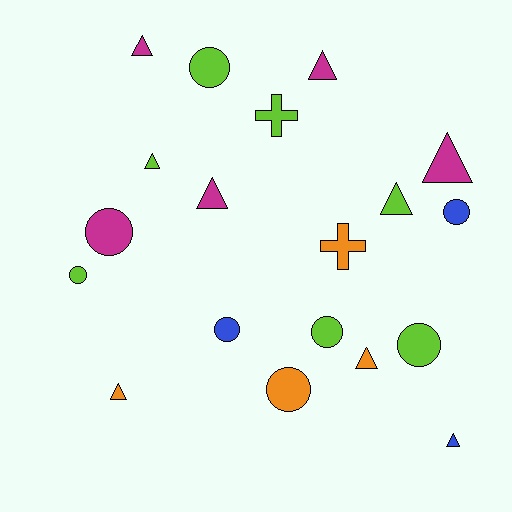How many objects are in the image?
There are 19 objects.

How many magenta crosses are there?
There are no magenta crosses.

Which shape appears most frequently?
Triangle, with 9 objects.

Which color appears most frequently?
Lime, with 7 objects.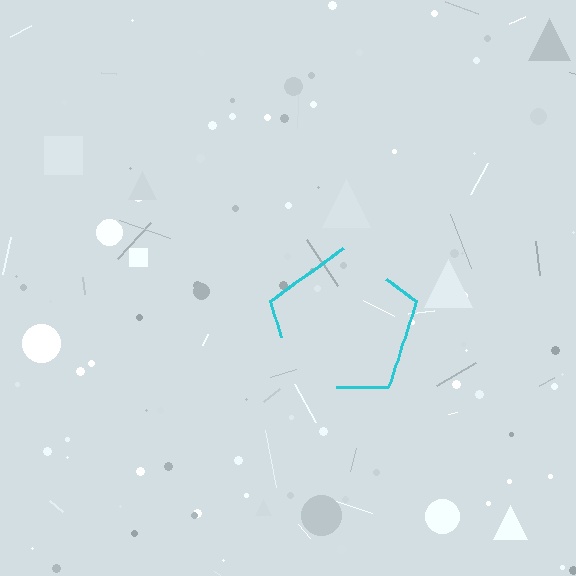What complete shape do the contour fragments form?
The contour fragments form a pentagon.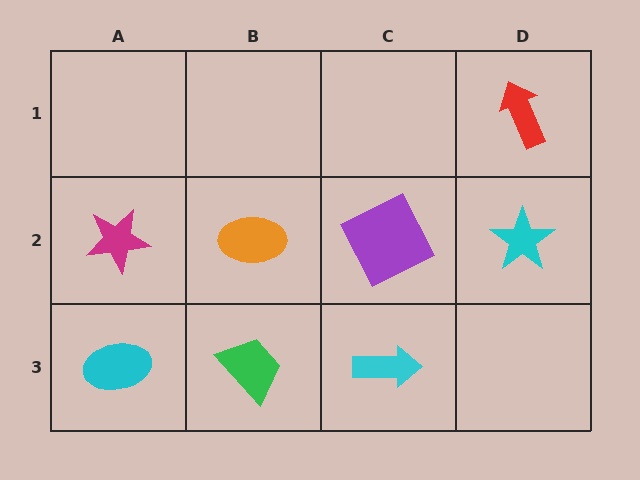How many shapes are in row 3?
3 shapes.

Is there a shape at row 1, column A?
No, that cell is empty.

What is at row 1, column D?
A red arrow.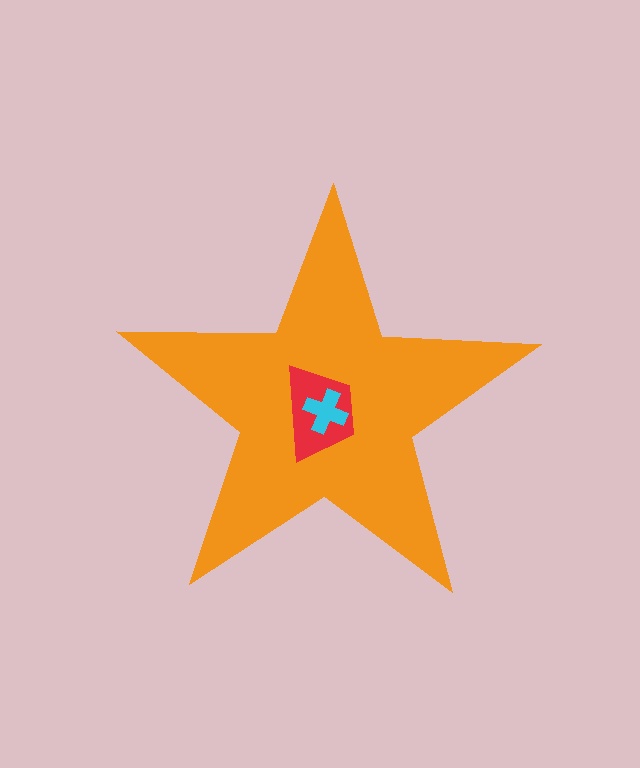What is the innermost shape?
The cyan cross.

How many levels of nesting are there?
3.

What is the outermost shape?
The orange star.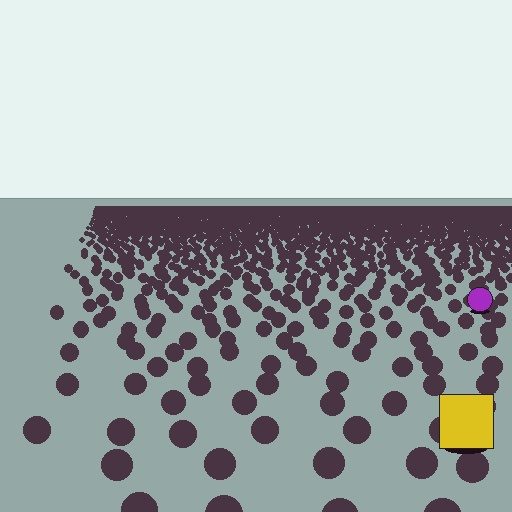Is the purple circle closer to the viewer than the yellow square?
No. The yellow square is closer — you can tell from the texture gradient: the ground texture is coarser near it.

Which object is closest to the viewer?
The yellow square is closest. The texture marks near it are larger and more spread out.